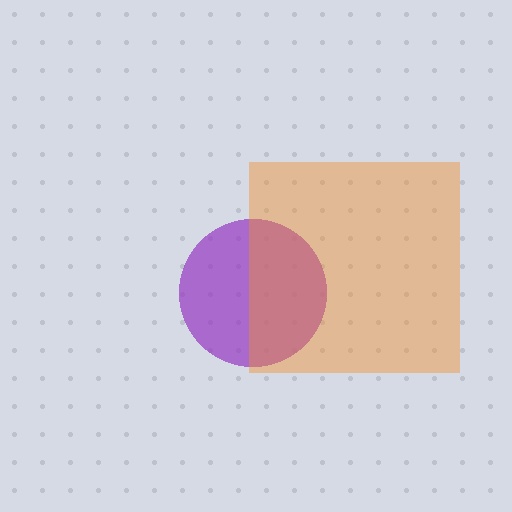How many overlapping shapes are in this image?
There are 2 overlapping shapes in the image.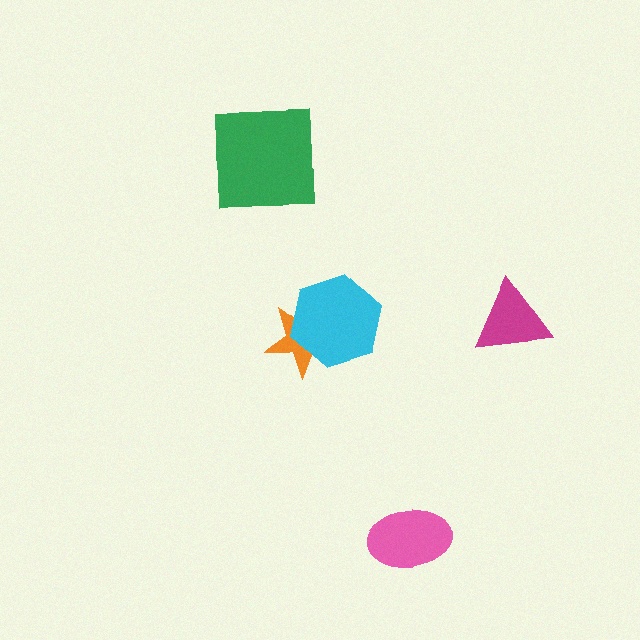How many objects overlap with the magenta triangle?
0 objects overlap with the magenta triangle.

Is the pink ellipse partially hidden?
No, no other shape covers it.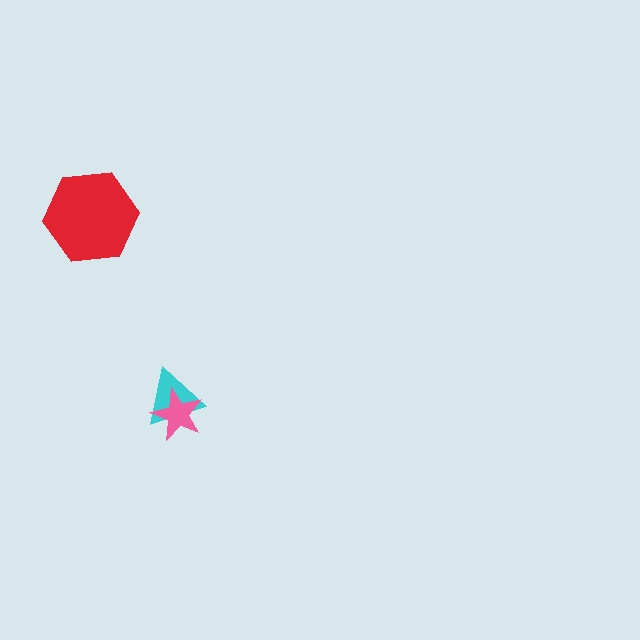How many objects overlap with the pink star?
1 object overlaps with the pink star.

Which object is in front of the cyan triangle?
The pink star is in front of the cyan triangle.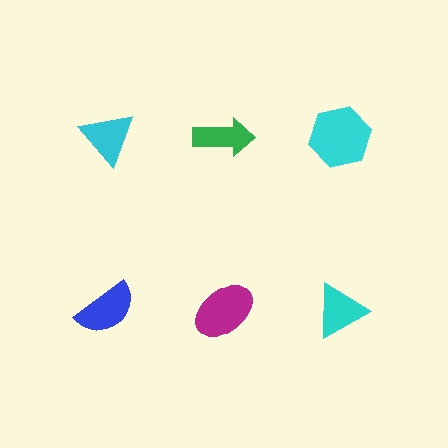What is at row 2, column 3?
A cyan triangle.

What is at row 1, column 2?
A green arrow.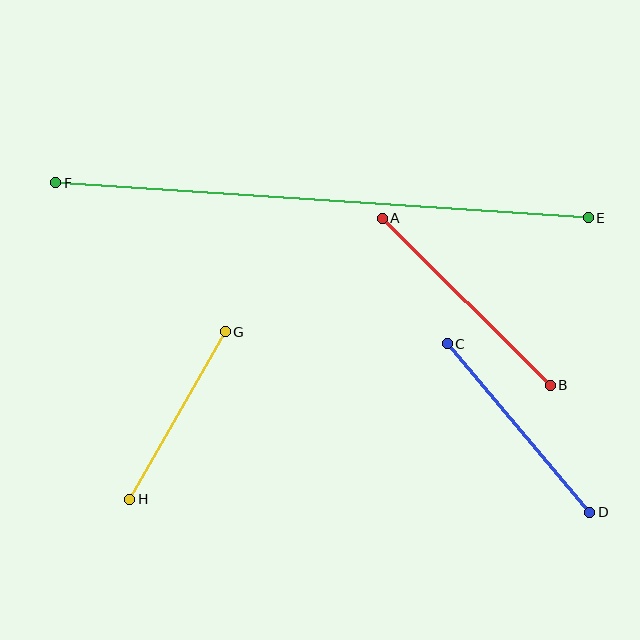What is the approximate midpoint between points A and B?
The midpoint is at approximately (466, 302) pixels.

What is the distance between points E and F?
The distance is approximately 534 pixels.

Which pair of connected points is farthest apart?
Points E and F are farthest apart.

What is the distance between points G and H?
The distance is approximately 193 pixels.